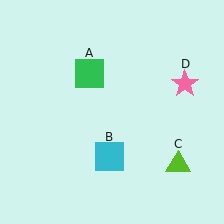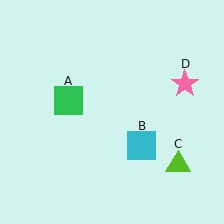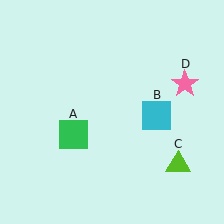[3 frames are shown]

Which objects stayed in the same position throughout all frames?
Lime triangle (object C) and pink star (object D) remained stationary.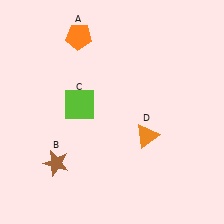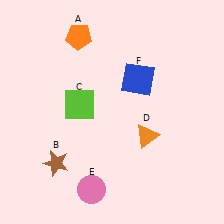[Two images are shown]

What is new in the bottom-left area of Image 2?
A pink circle (E) was added in the bottom-left area of Image 2.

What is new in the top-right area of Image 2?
A blue square (F) was added in the top-right area of Image 2.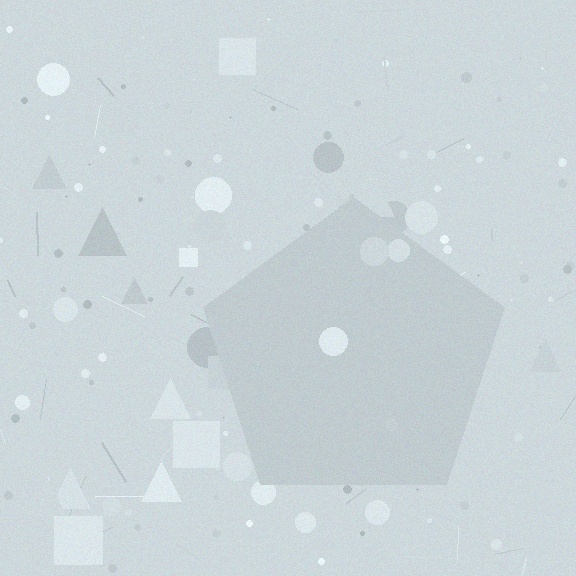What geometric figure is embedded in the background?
A pentagon is embedded in the background.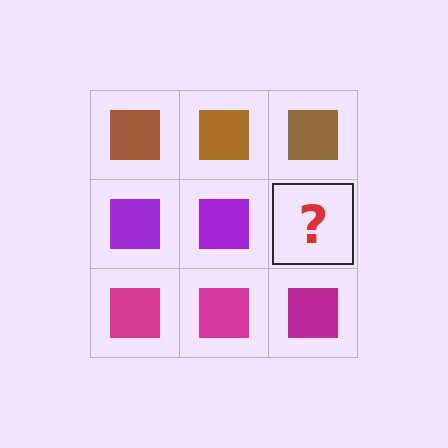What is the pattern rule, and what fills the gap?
The rule is that each row has a consistent color. The gap should be filled with a purple square.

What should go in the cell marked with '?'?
The missing cell should contain a purple square.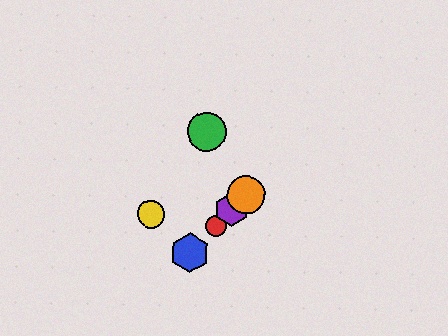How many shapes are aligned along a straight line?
4 shapes (the red circle, the blue hexagon, the purple hexagon, the orange circle) are aligned along a straight line.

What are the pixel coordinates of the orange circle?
The orange circle is at (246, 195).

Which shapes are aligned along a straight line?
The red circle, the blue hexagon, the purple hexagon, the orange circle are aligned along a straight line.